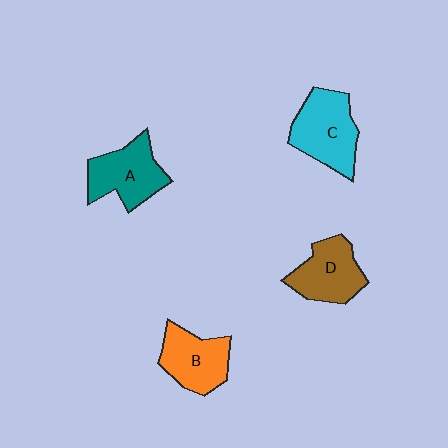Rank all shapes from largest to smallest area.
From largest to smallest: C (cyan), A (teal), D (brown), B (orange).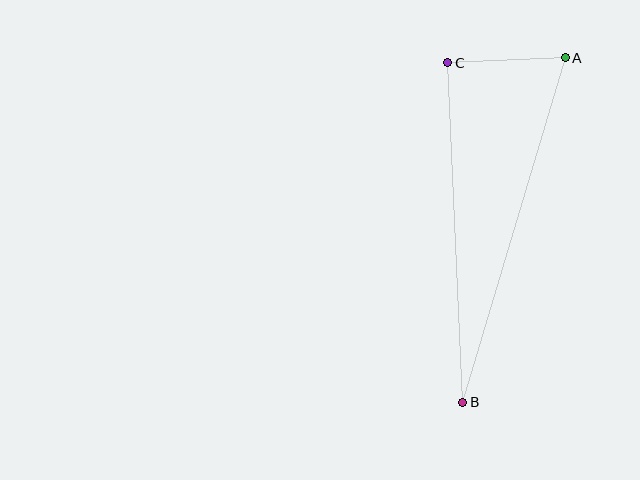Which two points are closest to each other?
Points A and C are closest to each other.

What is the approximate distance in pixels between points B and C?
The distance between B and C is approximately 340 pixels.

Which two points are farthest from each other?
Points A and B are farthest from each other.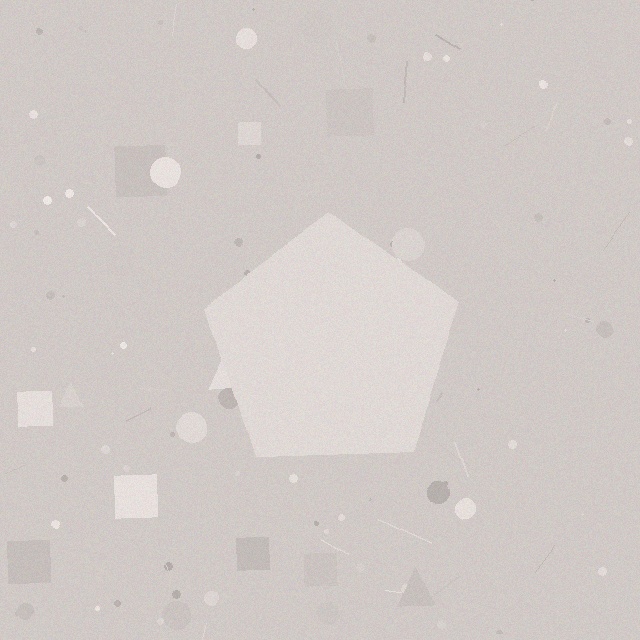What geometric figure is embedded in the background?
A pentagon is embedded in the background.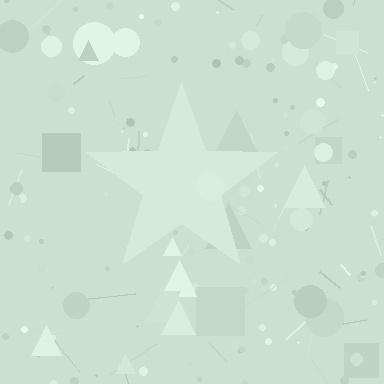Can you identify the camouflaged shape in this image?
The camouflaged shape is a star.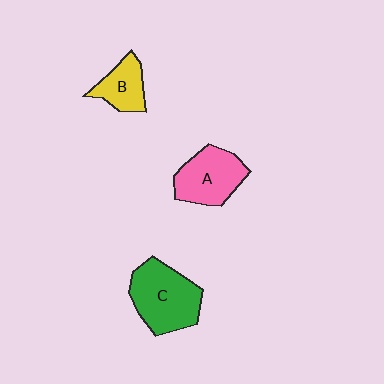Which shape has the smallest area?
Shape B (yellow).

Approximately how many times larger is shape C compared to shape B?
Approximately 1.9 times.